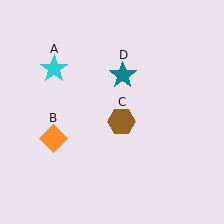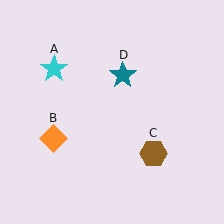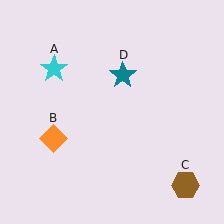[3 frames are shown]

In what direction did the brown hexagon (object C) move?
The brown hexagon (object C) moved down and to the right.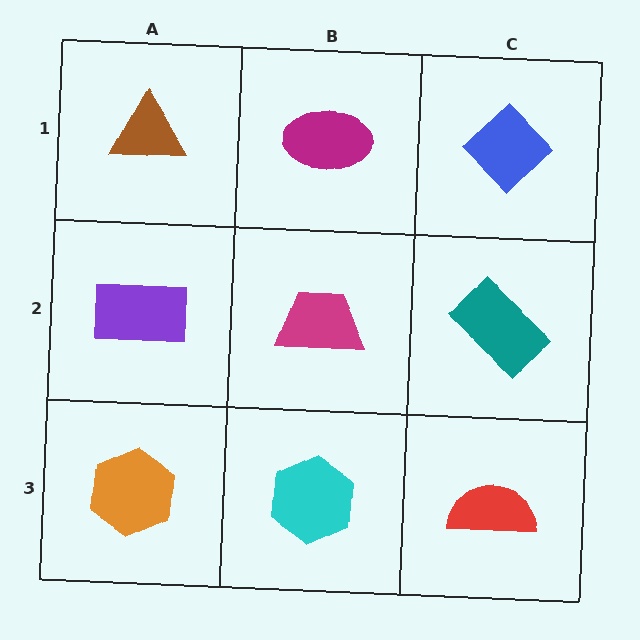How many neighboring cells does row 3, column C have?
2.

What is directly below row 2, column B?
A cyan hexagon.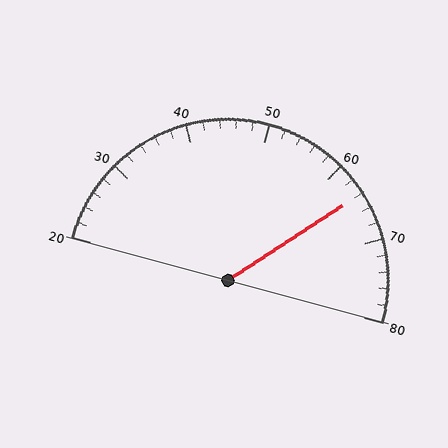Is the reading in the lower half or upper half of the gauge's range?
The reading is in the upper half of the range (20 to 80).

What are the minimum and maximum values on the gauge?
The gauge ranges from 20 to 80.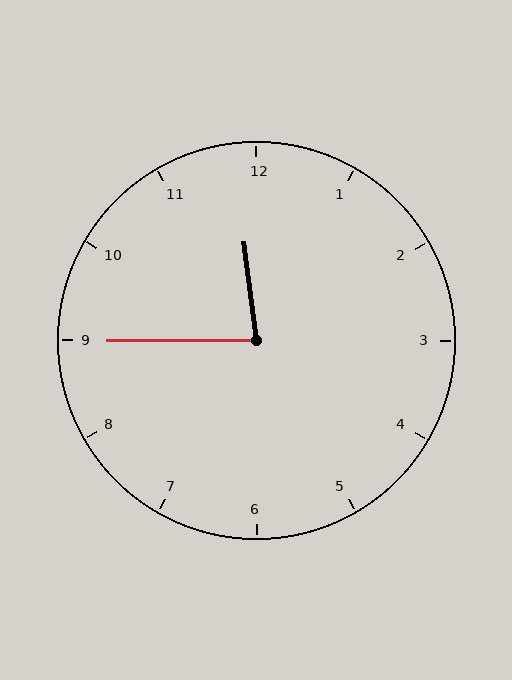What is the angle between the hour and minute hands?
Approximately 82 degrees.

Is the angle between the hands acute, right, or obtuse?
It is acute.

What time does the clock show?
11:45.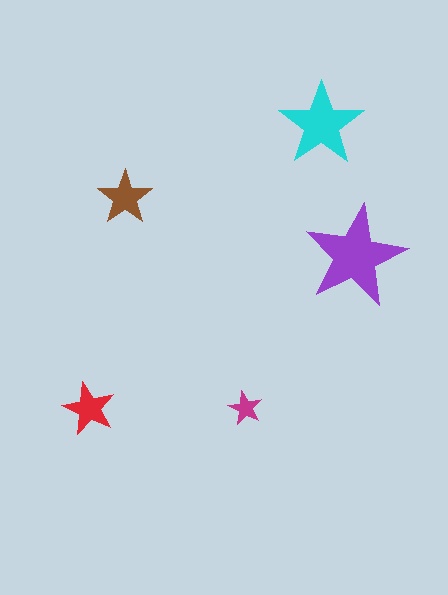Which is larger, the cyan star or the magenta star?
The cyan one.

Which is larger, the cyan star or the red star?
The cyan one.